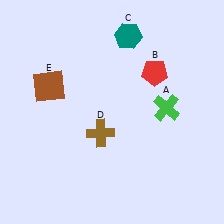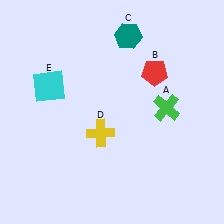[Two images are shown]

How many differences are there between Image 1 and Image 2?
There are 2 differences between the two images.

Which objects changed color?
D changed from brown to yellow. E changed from brown to cyan.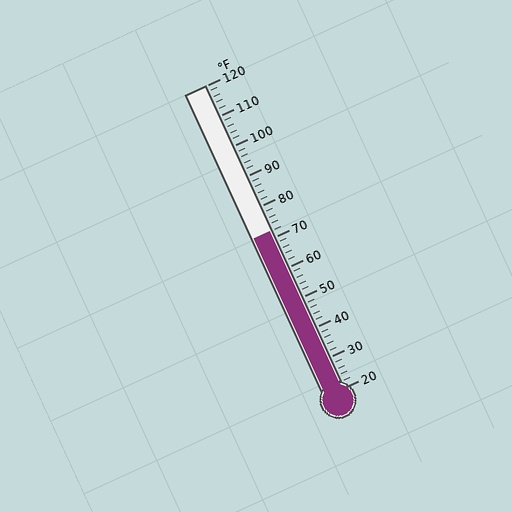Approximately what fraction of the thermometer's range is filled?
The thermometer is filled to approximately 50% of its range.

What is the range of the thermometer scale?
The thermometer scale ranges from 20°F to 120°F.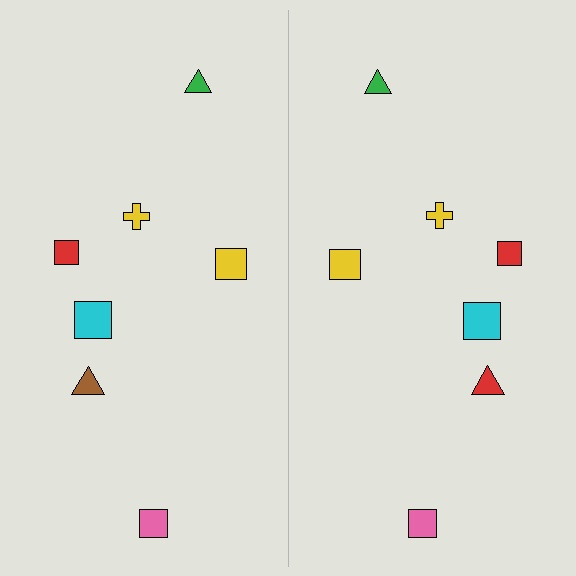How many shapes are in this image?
There are 14 shapes in this image.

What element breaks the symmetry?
The red triangle on the right side breaks the symmetry — its mirror counterpart is brown.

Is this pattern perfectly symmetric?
No, the pattern is not perfectly symmetric. The red triangle on the right side breaks the symmetry — its mirror counterpart is brown.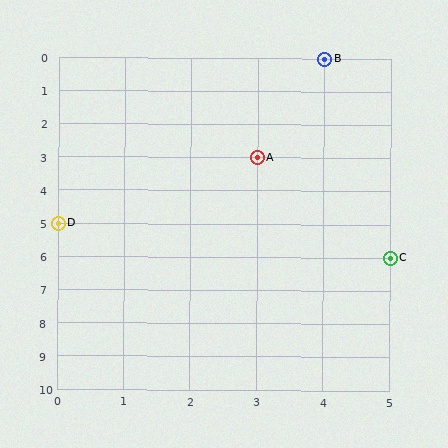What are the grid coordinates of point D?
Point D is at grid coordinates (0, 5).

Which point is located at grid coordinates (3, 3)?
Point A is at (3, 3).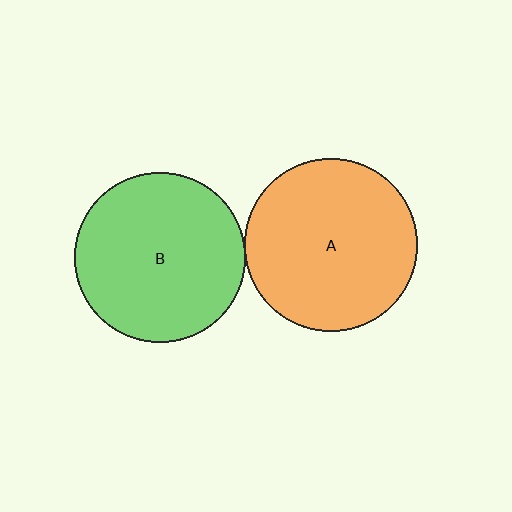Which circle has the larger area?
Circle A (orange).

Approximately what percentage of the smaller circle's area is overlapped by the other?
Approximately 5%.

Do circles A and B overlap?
Yes.